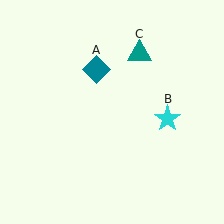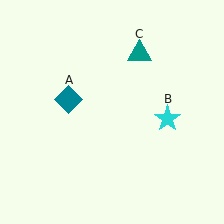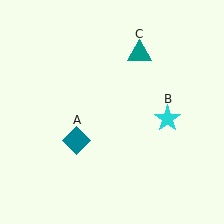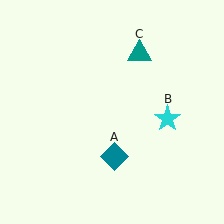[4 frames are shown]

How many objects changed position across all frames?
1 object changed position: teal diamond (object A).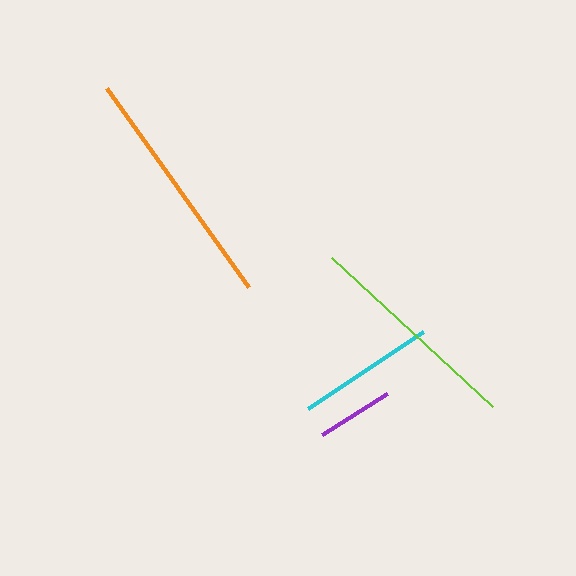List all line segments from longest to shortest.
From longest to shortest: orange, lime, cyan, purple.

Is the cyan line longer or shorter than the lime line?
The lime line is longer than the cyan line.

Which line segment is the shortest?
The purple line is the shortest at approximately 77 pixels.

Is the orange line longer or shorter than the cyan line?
The orange line is longer than the cyan line.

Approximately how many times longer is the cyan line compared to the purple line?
The cyan line is approximately 1.8 times the length of the purple line.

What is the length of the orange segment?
The orange segment is approximately 245 pixels long.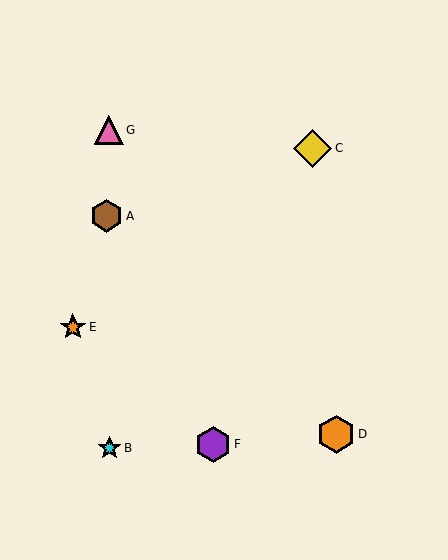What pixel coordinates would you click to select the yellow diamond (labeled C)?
Click at (313, 148) to select the yellow diamond C.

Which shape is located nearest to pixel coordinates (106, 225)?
The brown hexagon (labeled A) at (106, 216) is nearest to that location.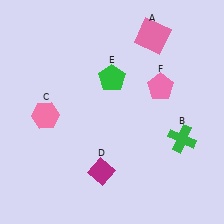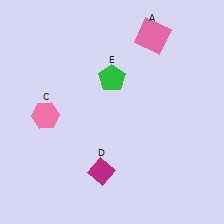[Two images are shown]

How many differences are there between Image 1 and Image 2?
There are 2 differences between the two images.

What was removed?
The green cross (B), the pink pentagon (F) were removed in Image 2.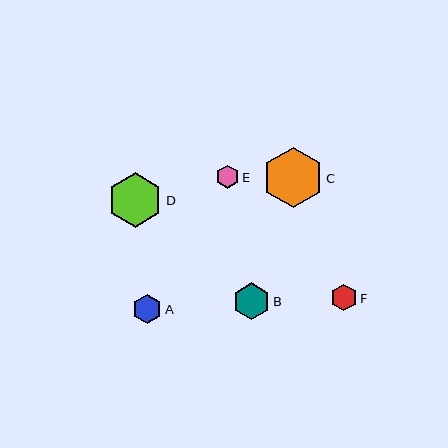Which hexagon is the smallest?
Hexagon E is the smallest with a size of approximately 23 pixels.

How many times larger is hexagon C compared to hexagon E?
Hexagon C is approximately 2.6 times the size of hexagon E.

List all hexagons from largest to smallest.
From largest to smallest: C, D, B, A, F, E.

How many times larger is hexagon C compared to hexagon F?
Hexagon C is approximately 2.3 times the size of hexagon F.